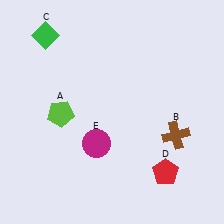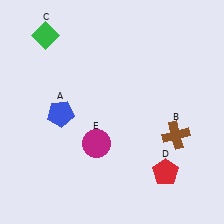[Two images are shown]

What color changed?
The pentagon (A) changed from lime in Image 1 to blue in Image 2.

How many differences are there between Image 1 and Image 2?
There is 1 difference between the two images.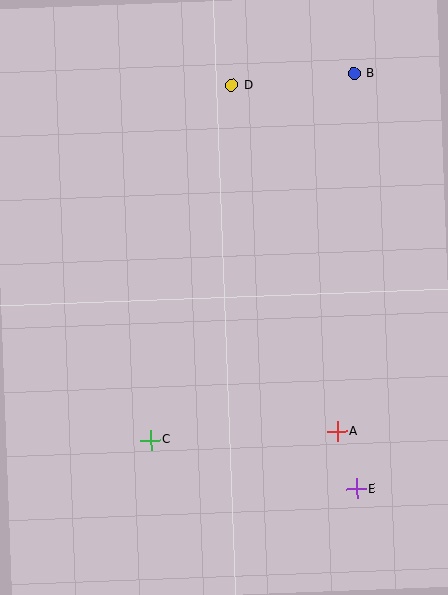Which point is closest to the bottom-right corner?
Point E is closest to the bottom-right corner.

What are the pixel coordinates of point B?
Point B is at (354, 74).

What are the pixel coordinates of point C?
Point C is at (151, 440).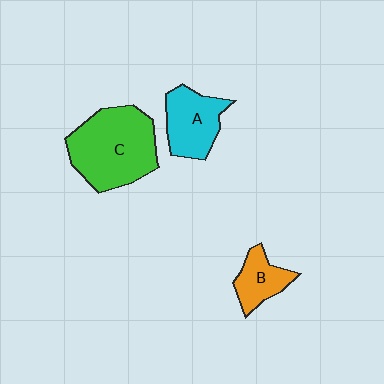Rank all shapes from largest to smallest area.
From largest to smallest: C (green), A (cyan), B (orange).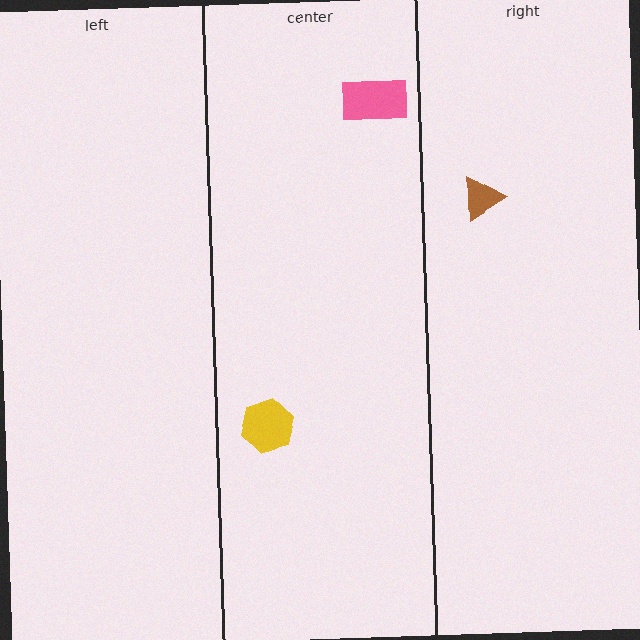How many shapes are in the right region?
1.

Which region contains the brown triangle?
The right region.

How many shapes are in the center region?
2.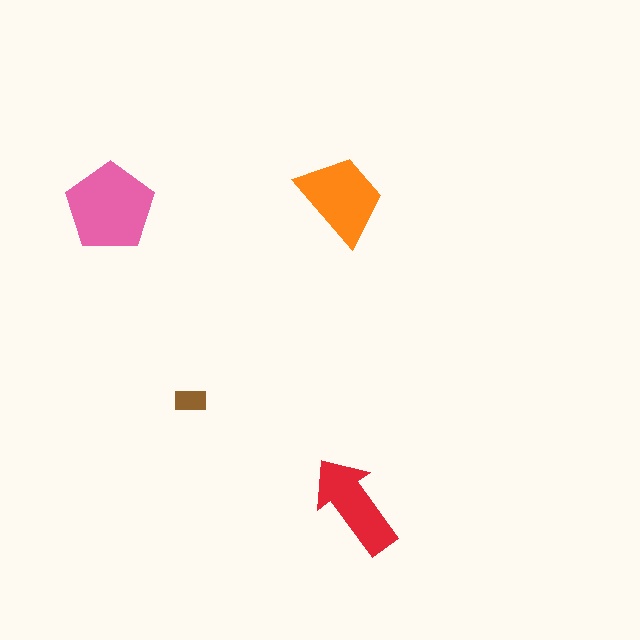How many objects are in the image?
There are 4 objects in the image.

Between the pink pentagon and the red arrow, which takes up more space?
The pink pentagon.